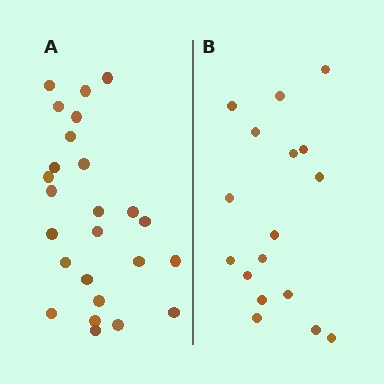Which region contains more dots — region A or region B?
Region A (the left region) has more dots.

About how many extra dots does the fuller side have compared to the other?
Region A has roughly 8 or so more dots than region B.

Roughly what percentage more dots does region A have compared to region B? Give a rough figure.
About 45% more.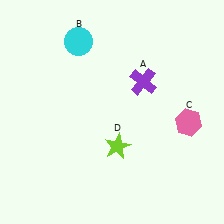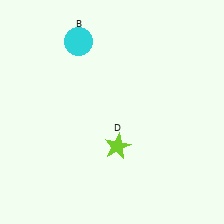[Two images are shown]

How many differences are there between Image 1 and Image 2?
There are 2 differences between the two images.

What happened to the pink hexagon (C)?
The pink hexagon (C) was removed in Image 2. It was in the bottom-right area of Image 1.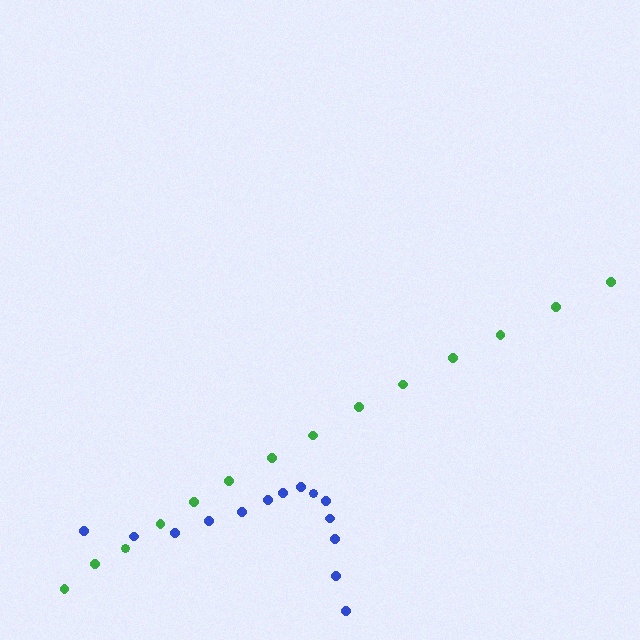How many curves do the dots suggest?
There are 2 distinct paths.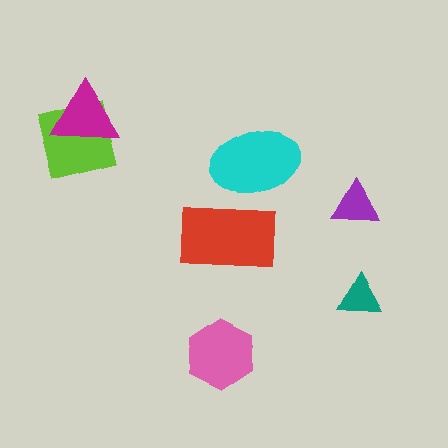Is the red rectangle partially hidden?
Yes, it is partially covered by another shape.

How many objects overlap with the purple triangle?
0 objects overlap with the purple triangle.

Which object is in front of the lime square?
The magenta triangle is in front of the lime square.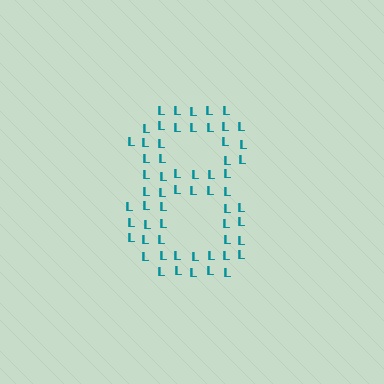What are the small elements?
The small elements are letter L's.